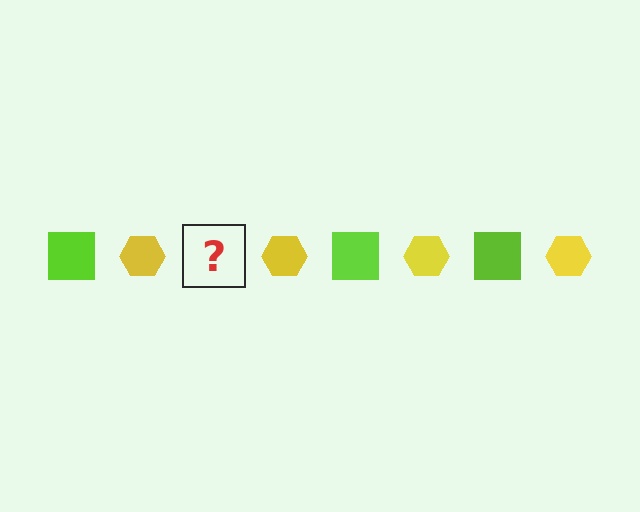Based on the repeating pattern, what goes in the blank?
The blank should be a lime square.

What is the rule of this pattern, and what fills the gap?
The rule is that the pattern alternates between lime square and yellow hexagon. The gap should be filled with a lime square.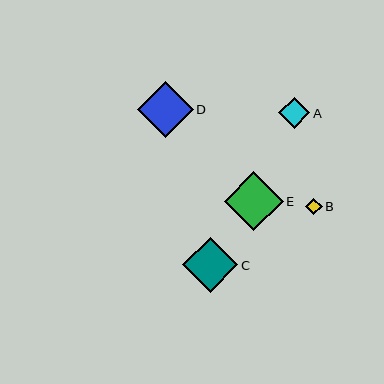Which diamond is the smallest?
Diamond B is the smallest with a size of approximately 17 pixels.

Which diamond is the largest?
Diamond E is the largest with a size of approximately 58 pixels.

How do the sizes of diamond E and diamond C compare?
Diamond E and diamond C are approximately the same size.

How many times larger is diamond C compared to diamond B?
Diamond C is approximately 3.3 times the size of diamond B.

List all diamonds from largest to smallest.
From largest to smallest: E, D, C, A, B.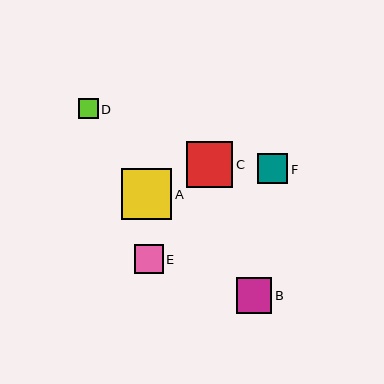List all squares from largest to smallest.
From largest to smallest: A, C, B, F, E, D.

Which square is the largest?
Square A is the largest with a size of approximately 50 pixels.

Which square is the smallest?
Square D is the smallest with a size of approximately 20 pixels.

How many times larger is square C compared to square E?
Square C is approximately 1.6 times the size of square E.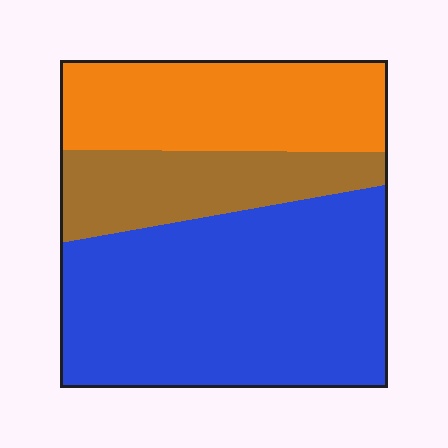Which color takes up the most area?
Blue, at roughly 55%.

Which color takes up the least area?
Brown, at roughly 20%.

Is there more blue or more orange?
Blue.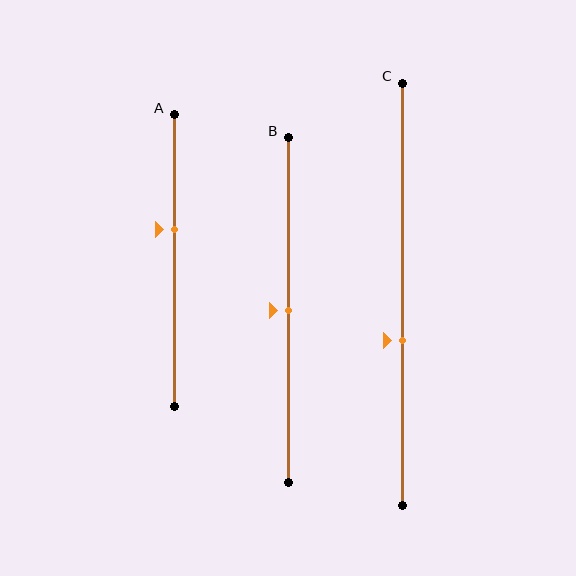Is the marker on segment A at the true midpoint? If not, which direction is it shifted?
No, the marker on segment A is shifted upward by about 11% of the segment length.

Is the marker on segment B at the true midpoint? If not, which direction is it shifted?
Yes, the marker on segment B is at the true midpoint.